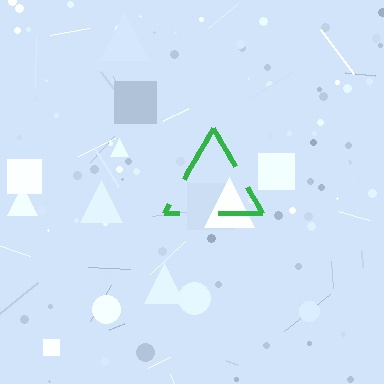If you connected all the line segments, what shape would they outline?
They would outline a triangle.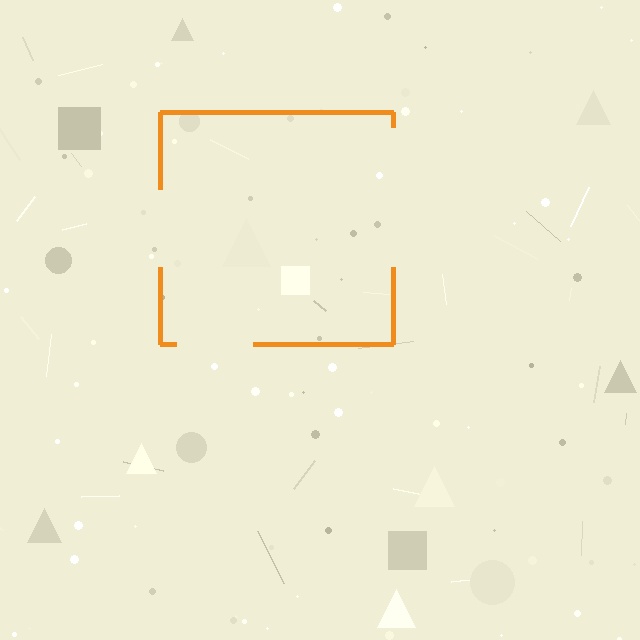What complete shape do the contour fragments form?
The contour fragments form a square.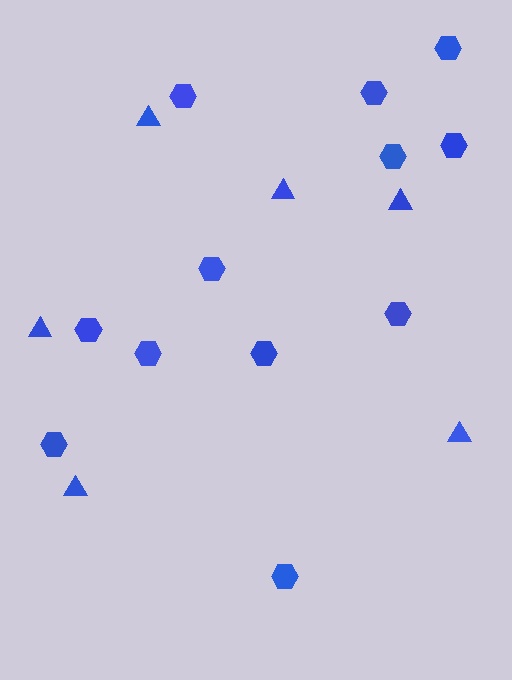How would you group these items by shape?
There are 2 groups: one group of triangles (6) and one group of hexagons (12).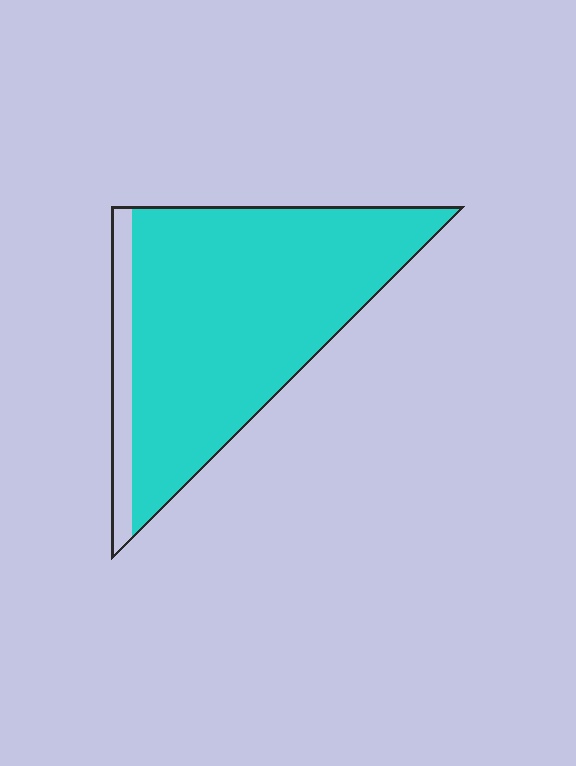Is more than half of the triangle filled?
Yes.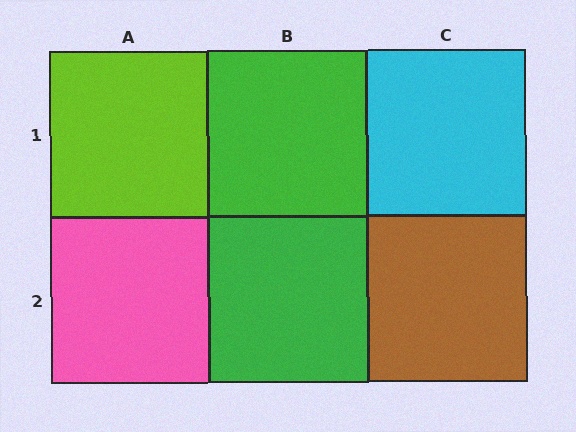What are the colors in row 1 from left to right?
Lime, green, cyan.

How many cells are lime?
1 cell is lime.